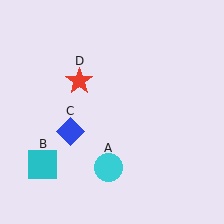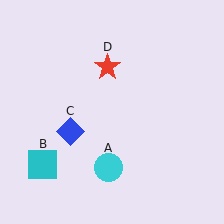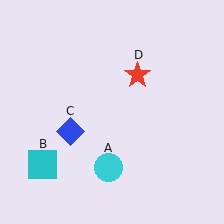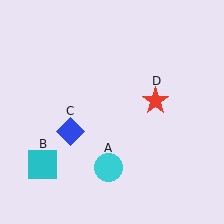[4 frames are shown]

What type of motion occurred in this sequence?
The red star (object D) rotated clockwise around the center of the scene.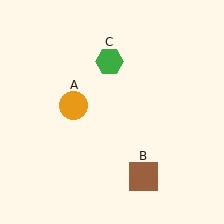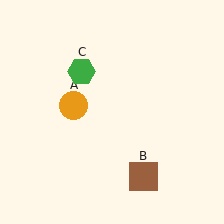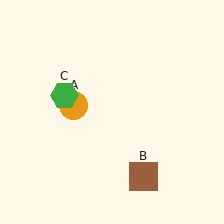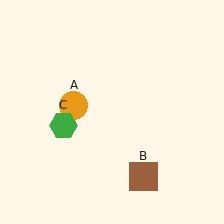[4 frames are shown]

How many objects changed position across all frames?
1 object changed position: green hexagon (object C).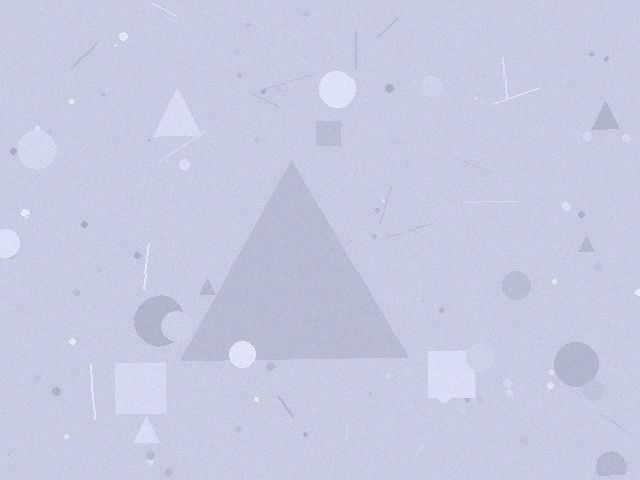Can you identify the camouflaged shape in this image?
The camouflaged shape is a triangle.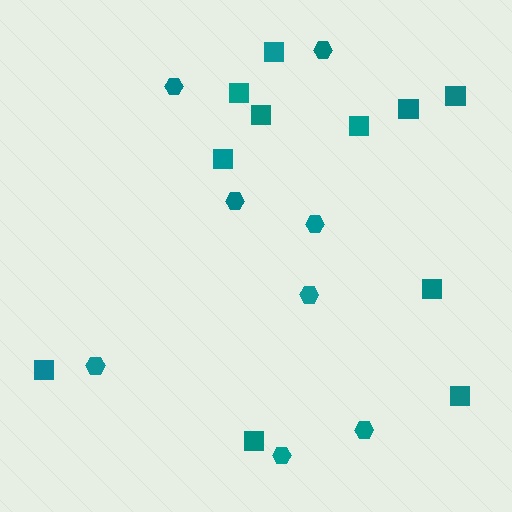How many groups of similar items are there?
There are 2 groups: one group of hexagons (8) and one group of squares (11).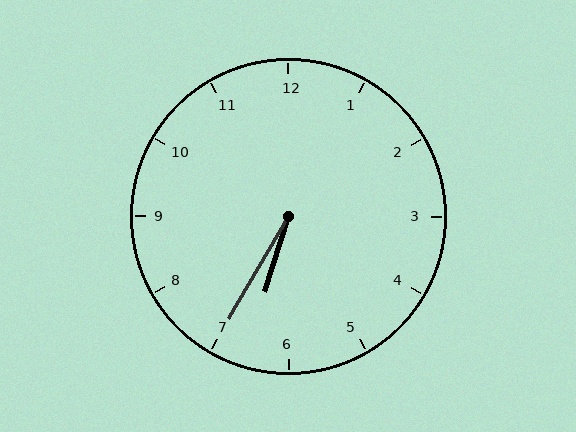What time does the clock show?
6:35.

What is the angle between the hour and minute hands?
Approximately 12 degrees.